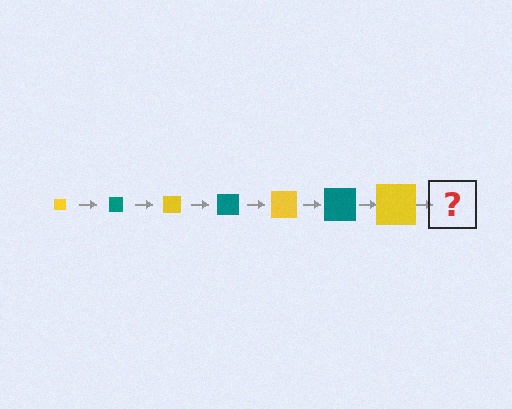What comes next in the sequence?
The next element should be a teal square, larger than the previous one.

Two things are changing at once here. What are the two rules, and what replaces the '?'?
The two rules are that the square grows larger each step and the color cycles through yellow and teal. The '?' should be a teal square, larger than the previous one.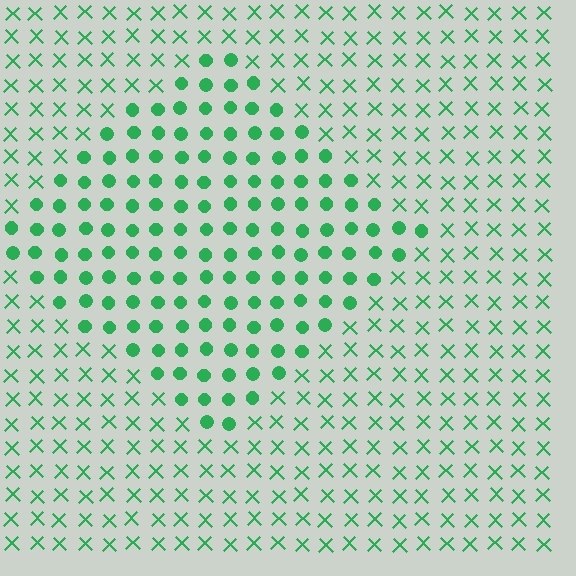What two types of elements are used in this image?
The image uses circles inside the diamond region and X marks outside it.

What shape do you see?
I see a diamond.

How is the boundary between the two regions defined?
The boundary is defined by a change in element shape: circles inside vs. X marks outside. All elements share the same color and spacing.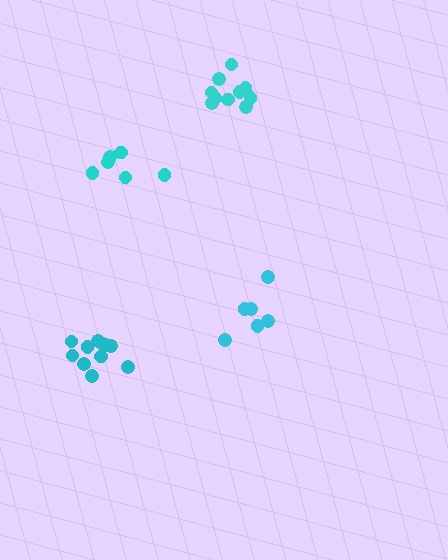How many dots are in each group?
Group 1: 10 dots, Group 2: 6 dots, Group 3: 6 dots, Group 4: 11 dots (33 total).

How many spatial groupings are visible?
There are 4 spatial groupings.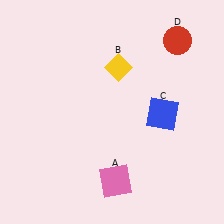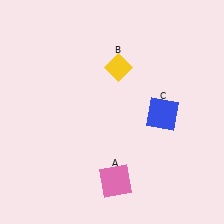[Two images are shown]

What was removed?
The red circle (D) was removed in Image 2.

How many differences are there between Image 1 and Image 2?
There is 1 difference between the two images.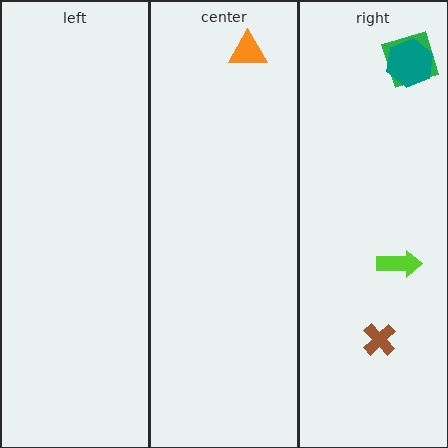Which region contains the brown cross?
The right region.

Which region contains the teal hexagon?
The right region.